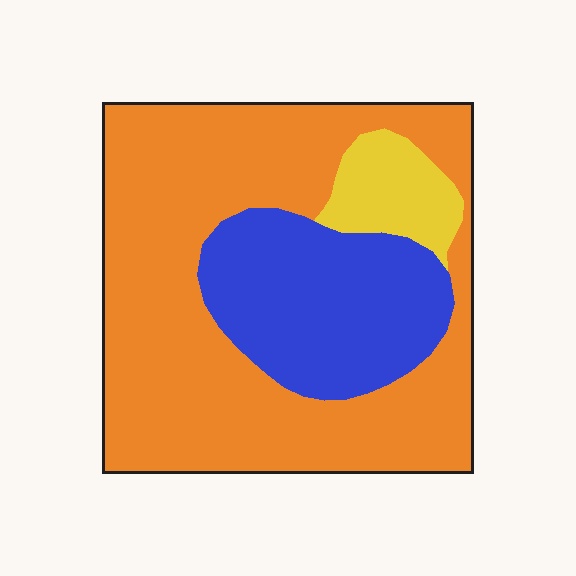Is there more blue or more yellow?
Blue.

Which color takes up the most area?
Orange, at roughly 65%.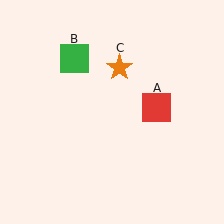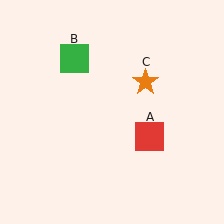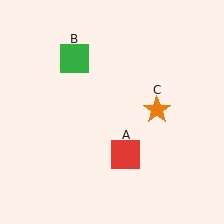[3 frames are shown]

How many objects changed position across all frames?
2 objects changed position: red square (object A), orange star (object C).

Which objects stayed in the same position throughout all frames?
Green square (object B) remained stationary.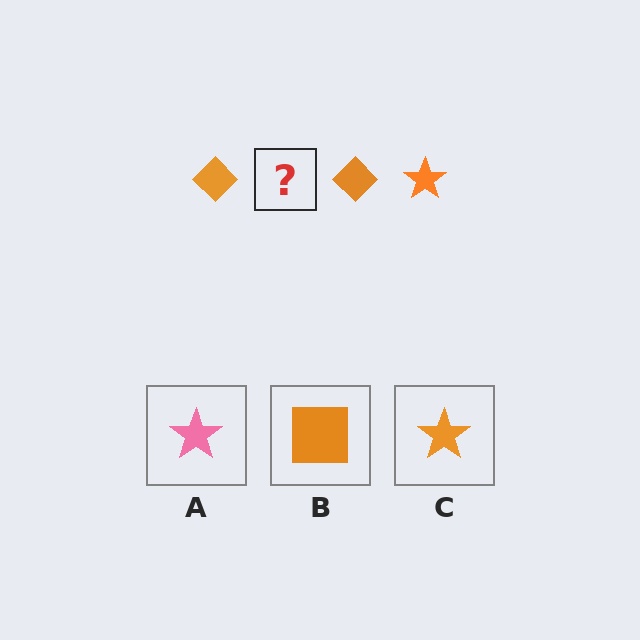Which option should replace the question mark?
Option C.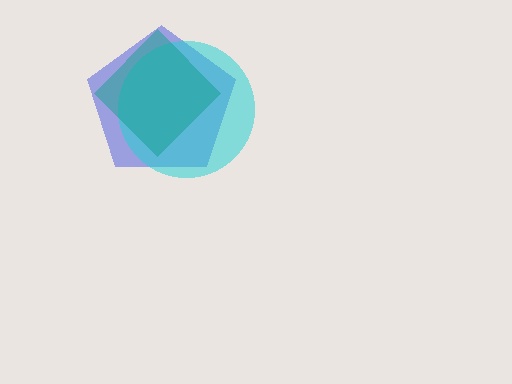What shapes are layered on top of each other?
The layered shapes are: a blue pentagon, a cyan circle, a teal diamond.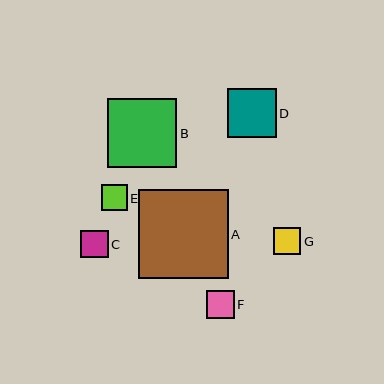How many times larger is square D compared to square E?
Square D is approximately 1.9 times the size of square E.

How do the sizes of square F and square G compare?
Square F and square G are approximately the same size.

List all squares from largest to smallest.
From largest to smallest: A, B, D, F, C, G, E.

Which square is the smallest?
Square E is the smallest with a size of approximately 26 pixels.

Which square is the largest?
Square A is the largest with a size of approximately 90 pixels.